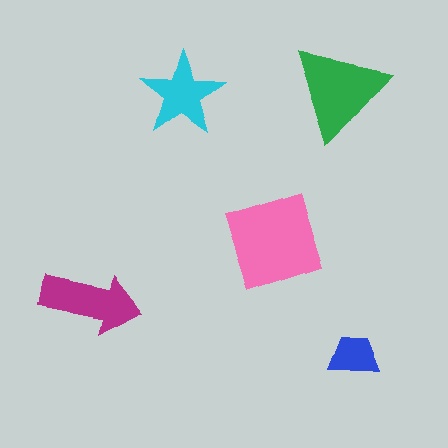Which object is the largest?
The pink diamond.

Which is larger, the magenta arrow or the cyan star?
The magenta arrow.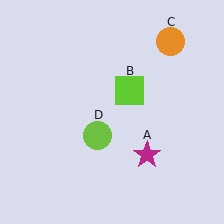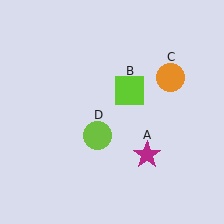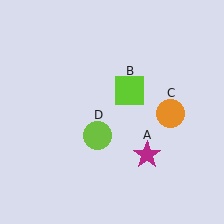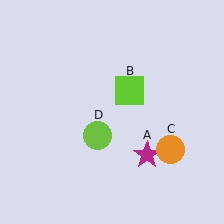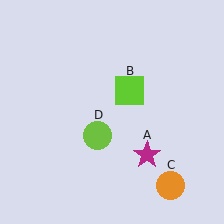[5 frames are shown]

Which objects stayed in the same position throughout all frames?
Magenta star (object A) and lime square (object B) and lime circle (object D) remained stationary.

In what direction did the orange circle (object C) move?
The orange circle (object C) moved down.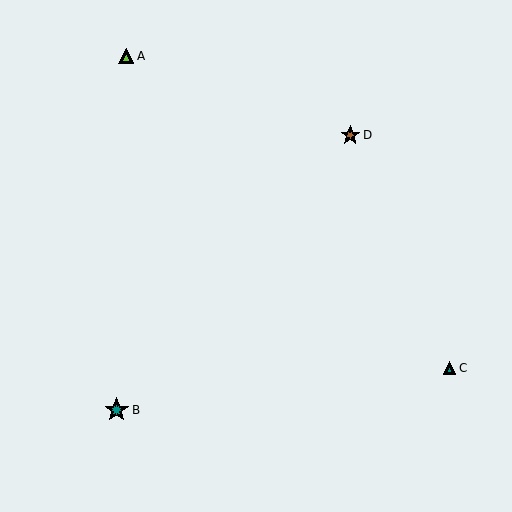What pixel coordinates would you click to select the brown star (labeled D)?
Click at (350, 135) to select the brown star D.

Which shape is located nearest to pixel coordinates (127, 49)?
The lime triangle (labeled A) at (126, 56) is nearest to that location.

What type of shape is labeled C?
Shape C is a teal triangle.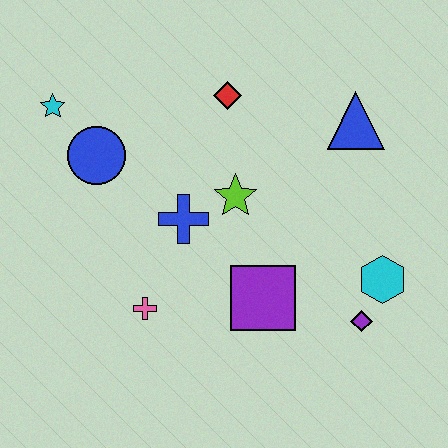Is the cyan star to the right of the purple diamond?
No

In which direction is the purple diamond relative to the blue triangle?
The purple diamond is below the blue triangle.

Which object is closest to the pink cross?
The blue cross is closest to the pink cross.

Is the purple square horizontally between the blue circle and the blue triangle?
Yes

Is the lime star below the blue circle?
Yes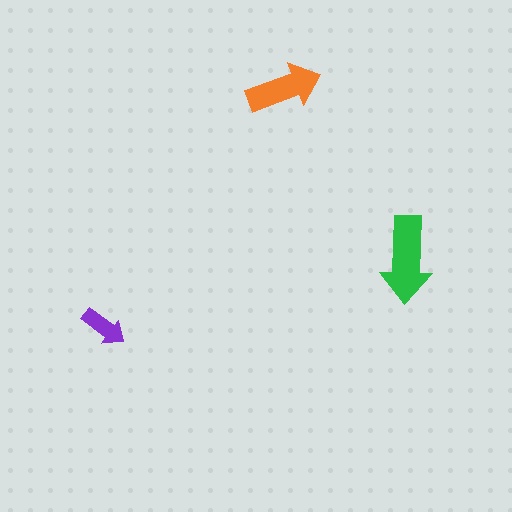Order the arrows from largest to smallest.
the green one, the orange one, the purple one.